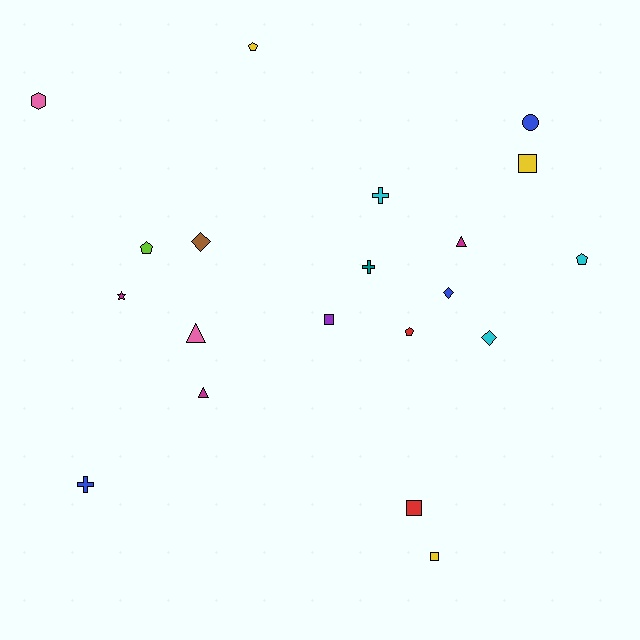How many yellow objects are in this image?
There are 3 yellow objects.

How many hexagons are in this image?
There is 1 hexagon.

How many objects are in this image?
There are 20 objects.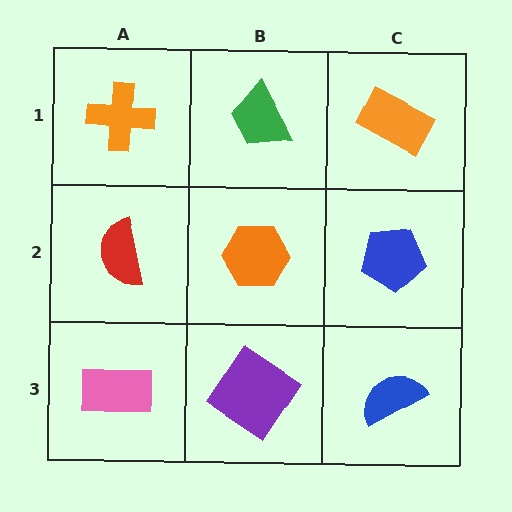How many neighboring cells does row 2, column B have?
4.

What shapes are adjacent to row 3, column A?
A red semicircle (row 2, column A), a purple diamond (row 3, column B).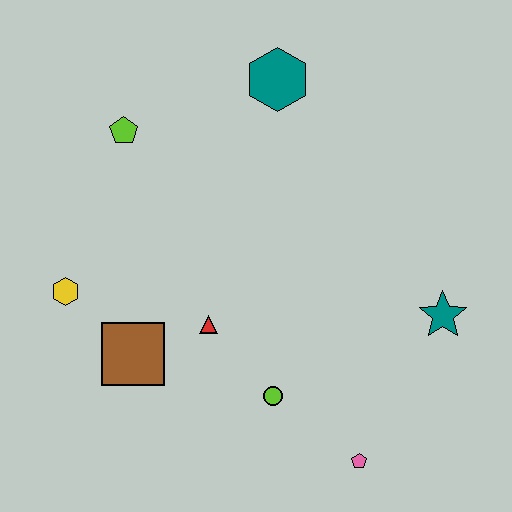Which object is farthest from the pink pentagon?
The lime pentagon is farthest from the pink pentagon.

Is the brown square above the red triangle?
No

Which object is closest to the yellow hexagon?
The brown square is closest to the yellow hexagon.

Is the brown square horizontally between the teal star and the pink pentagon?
No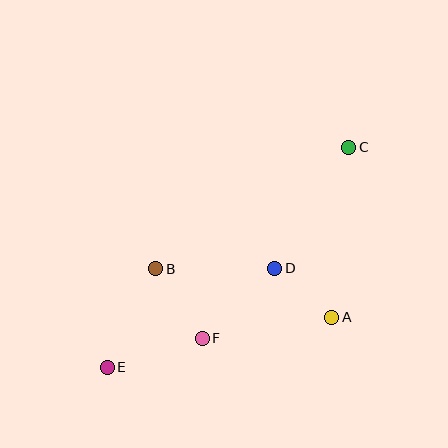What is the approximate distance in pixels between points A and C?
The distance between A and C is approximately 171 pixels.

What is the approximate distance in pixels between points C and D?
The distance between C and D is approximately 142 pixels.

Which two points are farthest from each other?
Points C and E are farthest from each other.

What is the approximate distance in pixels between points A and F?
The distance between A and F is approximately 132 pixels.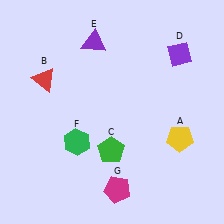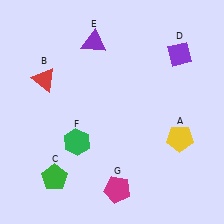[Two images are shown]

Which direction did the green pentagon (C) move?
The green pentagon (C) moved left.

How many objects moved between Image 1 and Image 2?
1 object moved between the two images.